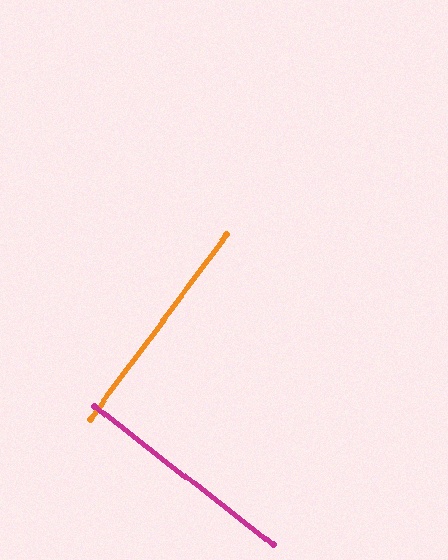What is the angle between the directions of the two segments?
Approximately 89 degrees.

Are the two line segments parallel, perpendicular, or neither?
Perpendicular — they meet at approximately 89°.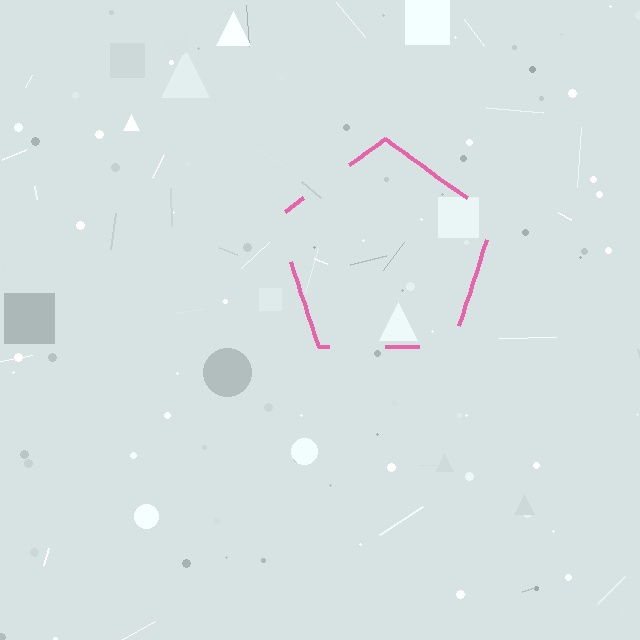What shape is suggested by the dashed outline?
The dashed outline suggests a pentagon.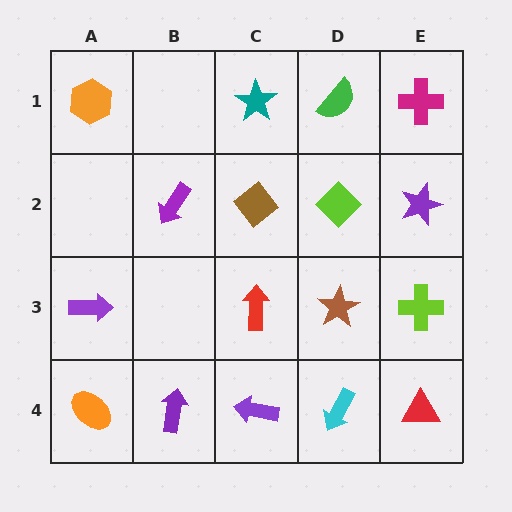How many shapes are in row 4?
5 shapes.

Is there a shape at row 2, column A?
No, that cell is empty.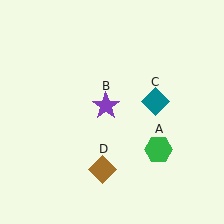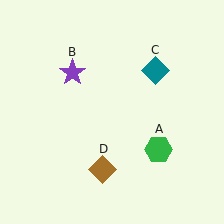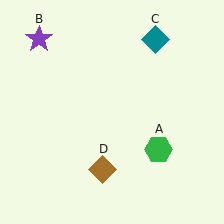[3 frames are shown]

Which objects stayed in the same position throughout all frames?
Green hexagon (object A) and brown diamond (object D) remained stationary.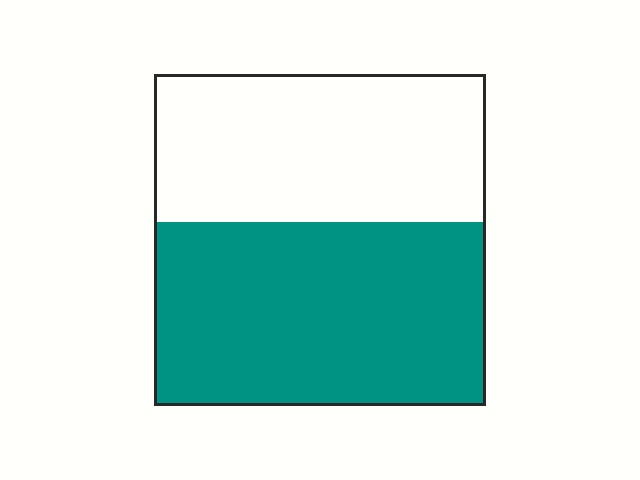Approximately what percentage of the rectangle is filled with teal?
Approximately 55%.